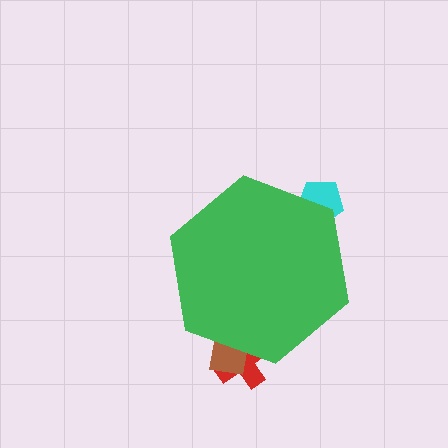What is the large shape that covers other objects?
A green hexagon.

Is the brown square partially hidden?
Yes, the brown square is partially hidden behind the green hexagon.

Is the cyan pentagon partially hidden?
Yes, the cyan pentagon is partially hidden behind the green hexagon.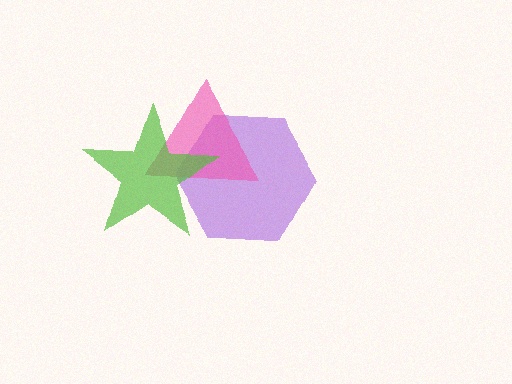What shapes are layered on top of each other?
The layered shapes are: a purple hexagon, a pink triangle, a lime star.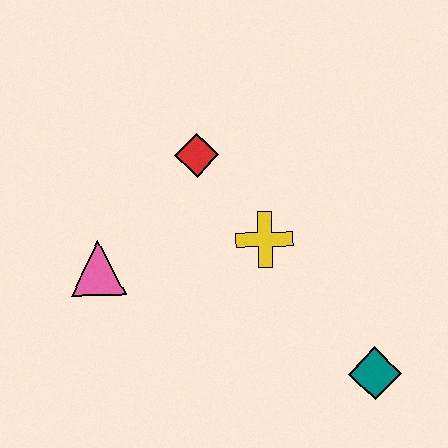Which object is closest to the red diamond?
The yellow cross is closest to the red diamond.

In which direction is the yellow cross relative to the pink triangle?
The yellow cross is to the right of the pink triangle.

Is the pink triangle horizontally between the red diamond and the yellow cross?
No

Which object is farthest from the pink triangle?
The teal diamond is farthest from the pink triangle.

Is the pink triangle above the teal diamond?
Yes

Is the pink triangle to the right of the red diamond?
No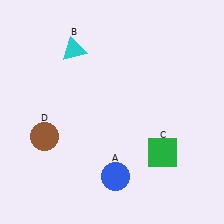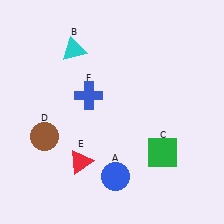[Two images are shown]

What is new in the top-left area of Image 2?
A blue cross (F) was added in the top-left area of Image 2.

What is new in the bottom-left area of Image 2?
A red triangle (E) was added in the bottom-left area of Image 2.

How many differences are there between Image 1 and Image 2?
There are 2 differences between the two images.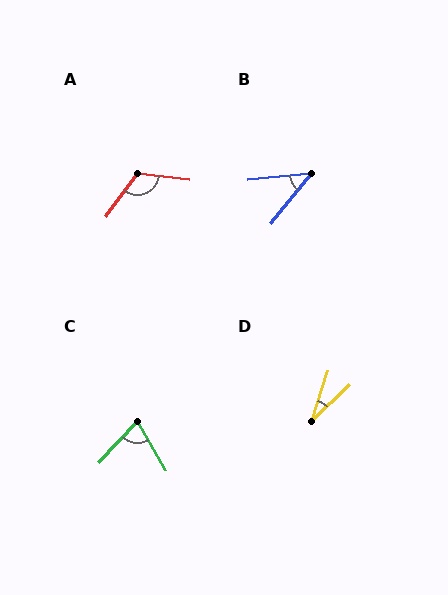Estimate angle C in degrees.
Approximately 74 degrees.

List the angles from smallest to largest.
D (29°), B (45°), C (74°), A (120°).